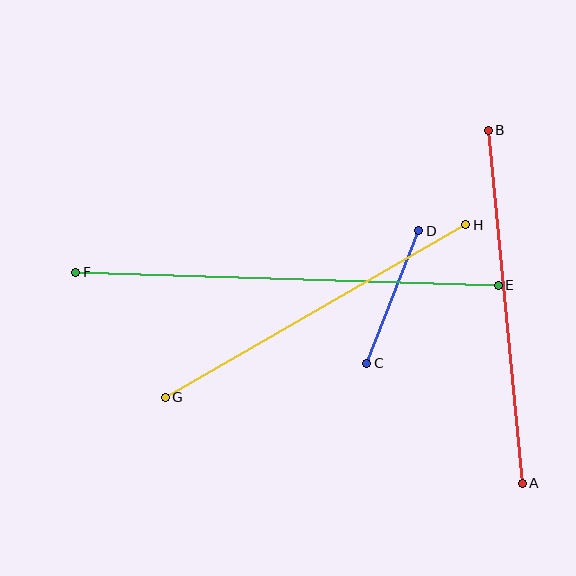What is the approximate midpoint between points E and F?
The midpoint is at approximately (287, 279) pixels.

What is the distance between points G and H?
The distance is approximately 346 pixels.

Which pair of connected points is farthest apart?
Points E and F are farthest apart.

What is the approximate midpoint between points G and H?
The midpoint is at approximately (315, 311) pixels.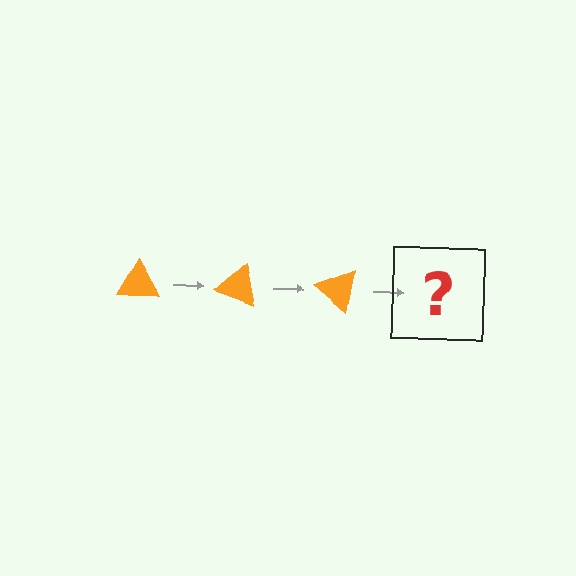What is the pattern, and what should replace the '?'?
The pattern is that the triangle rotates 20 degrees each step. The '?' should be an orange triangle rotated 60 degrees.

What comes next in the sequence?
The next element should be an orange triangle rotated 60 degrees.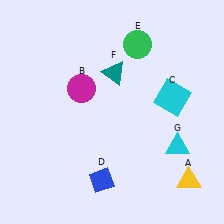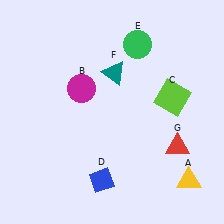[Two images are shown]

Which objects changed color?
C changed from cyan to lime. G changed from cyan to red.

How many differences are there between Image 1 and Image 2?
There are 2 differences between the two images.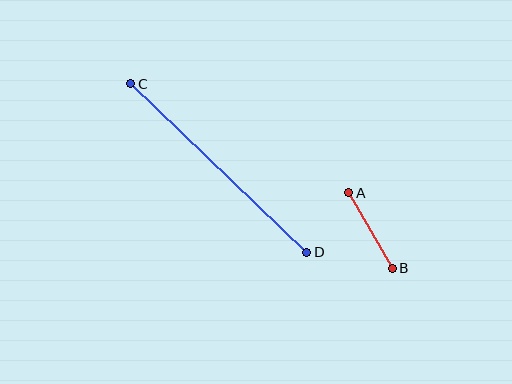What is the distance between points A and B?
The distance is approximately 87 pixels.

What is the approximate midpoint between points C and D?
The midpoint is at approximately (219, 168) pixels.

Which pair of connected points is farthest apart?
Points C and D are farthest apart.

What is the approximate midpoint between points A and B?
The midpoint is at approximately (371, 231) pixels.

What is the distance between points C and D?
The distance is approximately 243 pixels.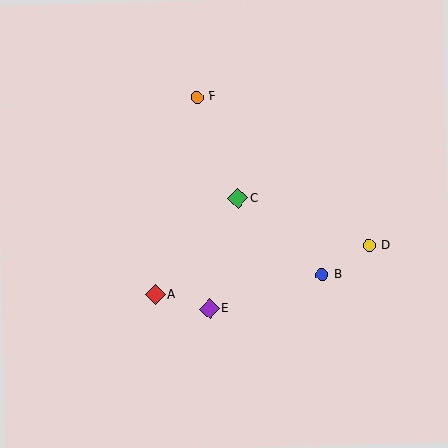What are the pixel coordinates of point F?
Point F is at (197, 97).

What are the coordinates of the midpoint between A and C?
The midpoint between A and C is at (197, 246).